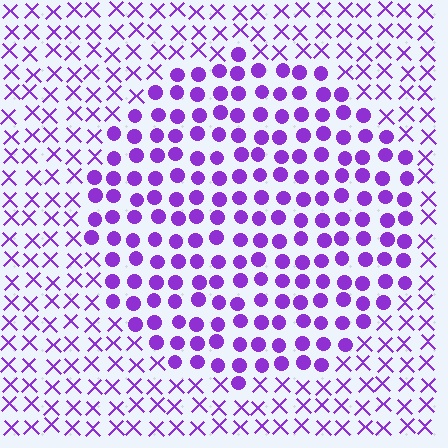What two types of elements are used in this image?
The image uses circles inside the circle region and X marks outside it.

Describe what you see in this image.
The image is filled with small purple elements arranged in a uniform grid. A circle-shaped region contains circles, while the surrounding area contains X marks. The boundary is defined purely by the change in element shape.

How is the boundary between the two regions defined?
The boundary is defined by a change in element shape: circles inside vs. X marks outside. All elements share the same color and spacing.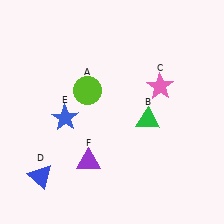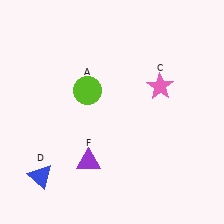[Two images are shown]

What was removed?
The blue star (E), the green triangle (B) were removed in Image 2.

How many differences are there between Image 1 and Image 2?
There are 2 differences between the two images.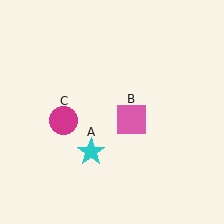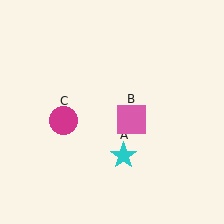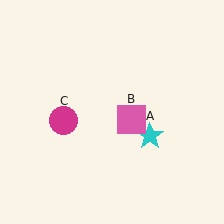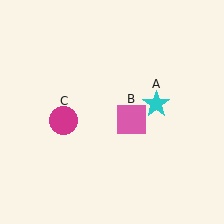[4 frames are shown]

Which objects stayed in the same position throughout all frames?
Pink square (object B) and magenta circle (object C) remained stationary.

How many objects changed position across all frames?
1 object changed position: cyan star (object A).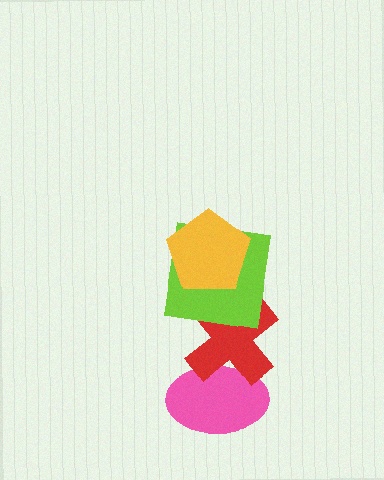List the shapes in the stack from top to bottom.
From top to bottom: the yellow pentagon, the lime square, the red cross, the pink ellipse.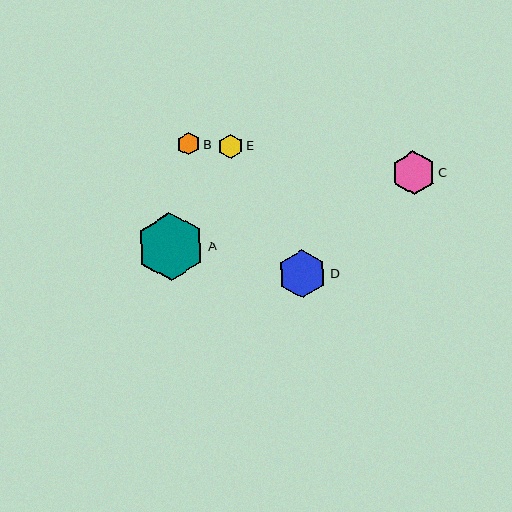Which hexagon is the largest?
Hexagon A is the largest with a size of approximately 68 pixels.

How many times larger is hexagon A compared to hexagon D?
Hexagon A is approximately 1.4 times the size of hexagon D.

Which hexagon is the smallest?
Hexagon B is the smallest with a size of approximately 23 pixels.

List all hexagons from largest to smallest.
From largest to smallest: A, D, C, E, B.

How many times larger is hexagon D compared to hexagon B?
Hexagon D is approximately 2.1 times the size of hexagon B.